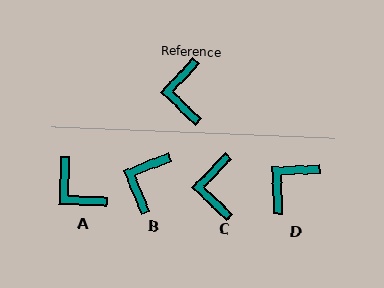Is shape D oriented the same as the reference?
No, it is off by about 44 degrees.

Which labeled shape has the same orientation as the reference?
C.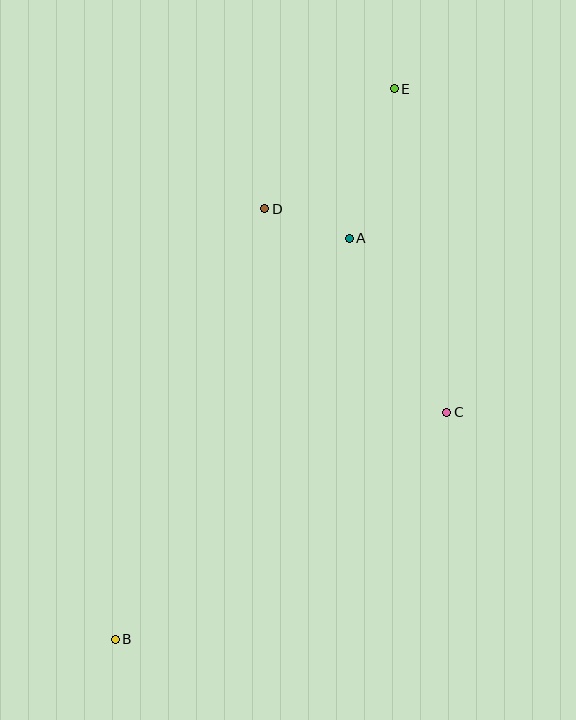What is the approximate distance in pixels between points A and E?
The distance between A and E is approximately 156 pixels.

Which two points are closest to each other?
Points A and D are closest to each other.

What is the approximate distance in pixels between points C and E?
The distance between C and E is approximately 328 pixels.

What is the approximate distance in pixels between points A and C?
The distance between A and C is approximately 199 pixels.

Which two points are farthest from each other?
Points B and E are farthest from each other.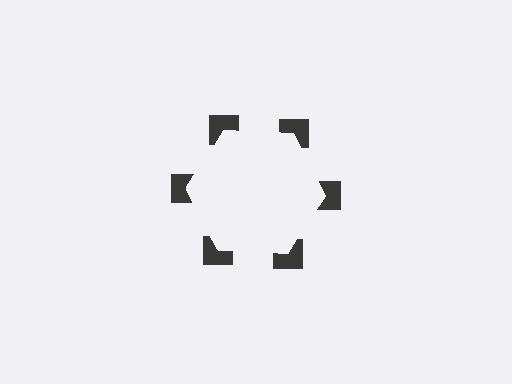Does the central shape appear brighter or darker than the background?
It typically appears slightly brighter than the background, even though no actual brightness change is drawn.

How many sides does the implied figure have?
6 sides.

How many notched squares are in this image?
There are 6 — one at each vertex of the illusory hexagon.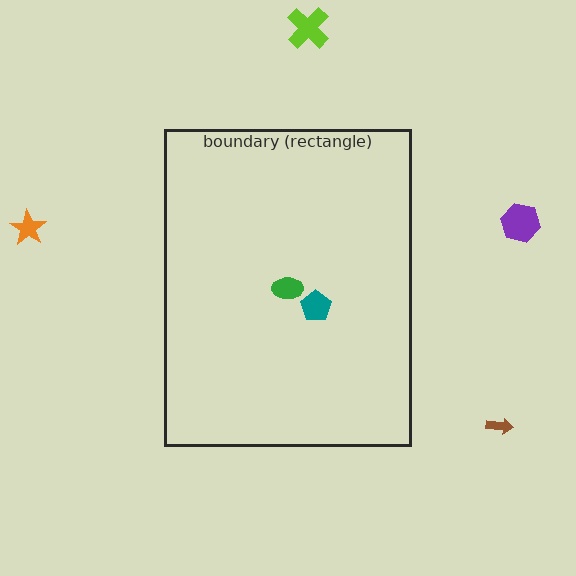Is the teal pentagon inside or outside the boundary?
Inside.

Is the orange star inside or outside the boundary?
Outside.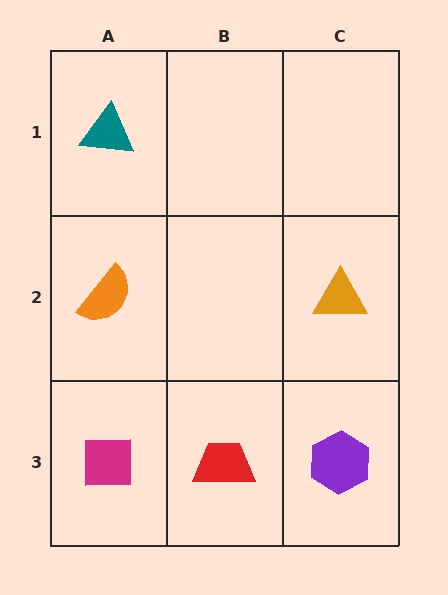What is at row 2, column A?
An orange semicircle.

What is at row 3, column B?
A red trapezoid.